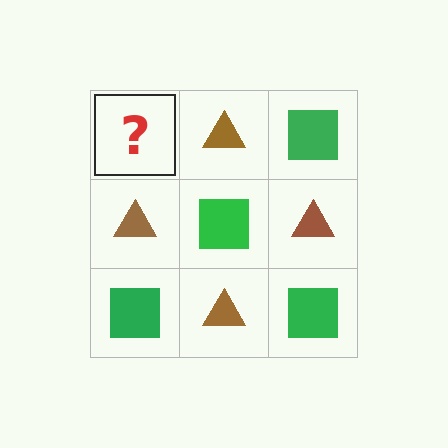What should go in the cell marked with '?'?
The missing cell should contain a green square.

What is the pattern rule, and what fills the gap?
The rule is that it alternates green square and brown triangle in a checkerboard pattern. The gap should be filled with a green square.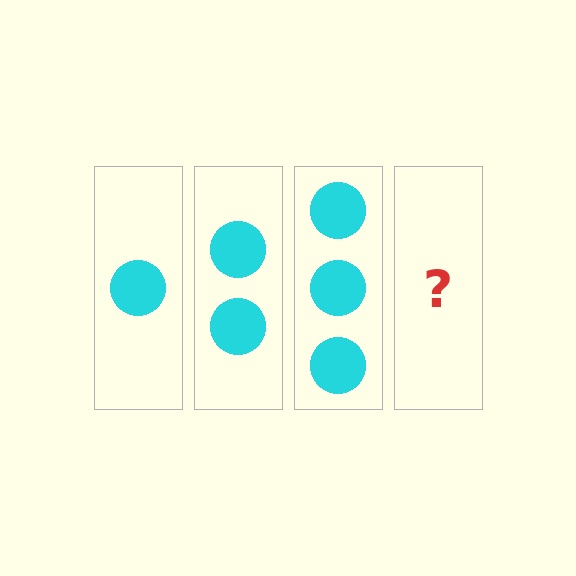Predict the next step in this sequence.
The next step is 4 circles.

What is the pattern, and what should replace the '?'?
The pattern is that each step adds one more circle. The '?' should be 4 circles.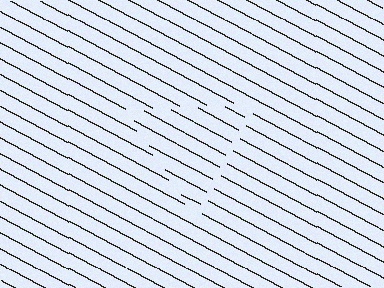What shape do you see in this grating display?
An illusory triangle. The interior of the shape contains the same grating, shifted by half a period — the contour is defined by the phase discontinuity where line-ends from the inner and outer gratings abut.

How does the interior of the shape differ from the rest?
The interior of the shape contains the same grating, shifted by half a period — the contour is defined by the phase discontinuity where line-ends from the inner and outer gratings abut.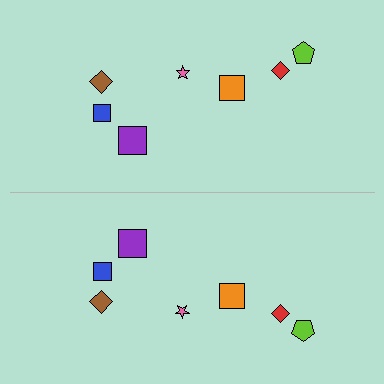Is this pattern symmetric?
Yes, this pattern has bilateral (reflection) symmetry.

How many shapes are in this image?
There are 14 shapes in this image.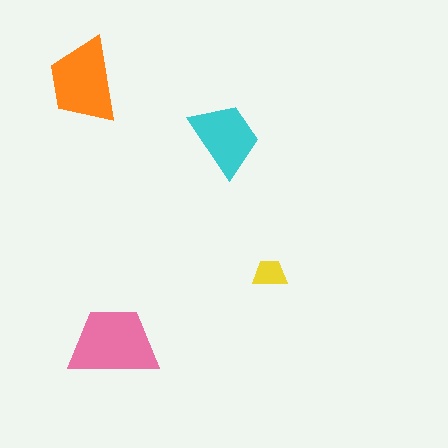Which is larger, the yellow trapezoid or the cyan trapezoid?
The cyan one.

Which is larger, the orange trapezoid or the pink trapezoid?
The pink one.